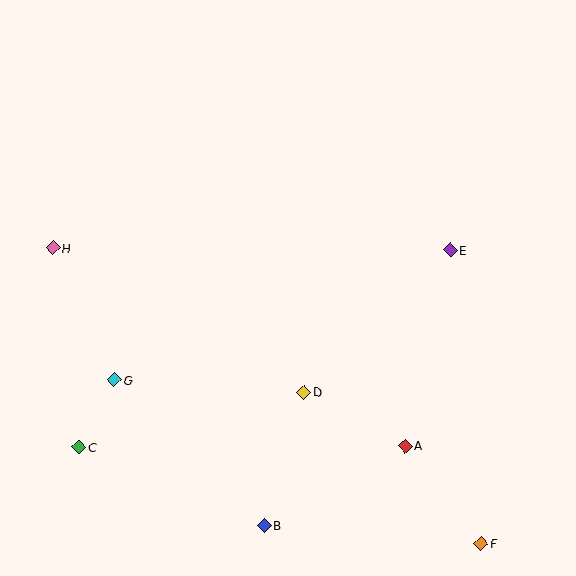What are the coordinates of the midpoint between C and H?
The midpoint between C and H is at (66, 348).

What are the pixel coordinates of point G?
Point G is at (114, 380).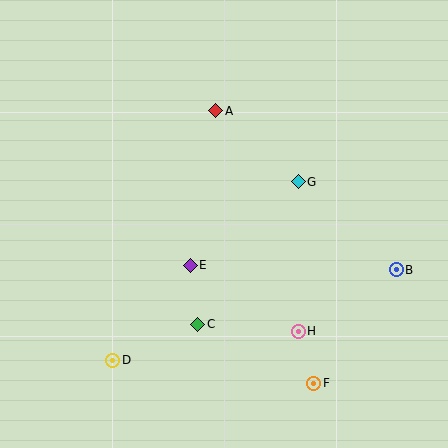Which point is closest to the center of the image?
Point E at (190, 265) is closest to the center.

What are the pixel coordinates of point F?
Point F is at (314, 383).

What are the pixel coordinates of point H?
Point H is at (298, 331).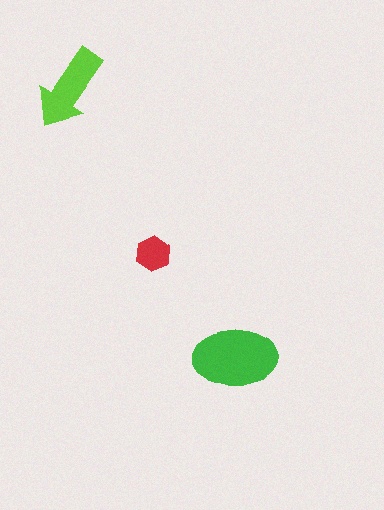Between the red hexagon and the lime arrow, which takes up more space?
The lime arrow.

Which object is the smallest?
The red hexagon.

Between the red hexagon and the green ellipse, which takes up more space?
The green ellipse.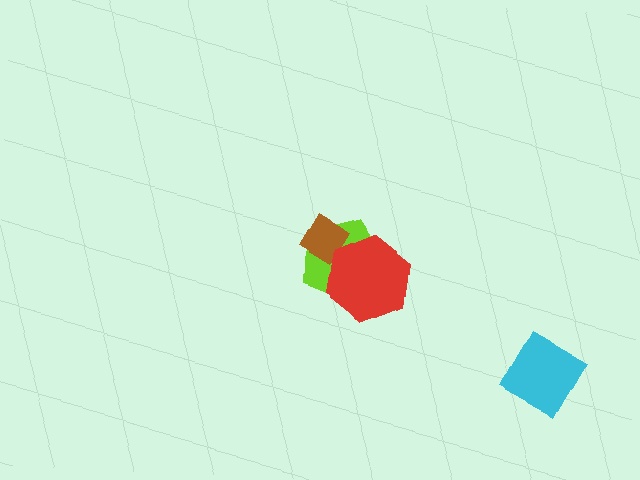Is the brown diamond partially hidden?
Yes, it is partially covered by another shape.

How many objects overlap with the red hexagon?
2 objects overlap with the red hexagon.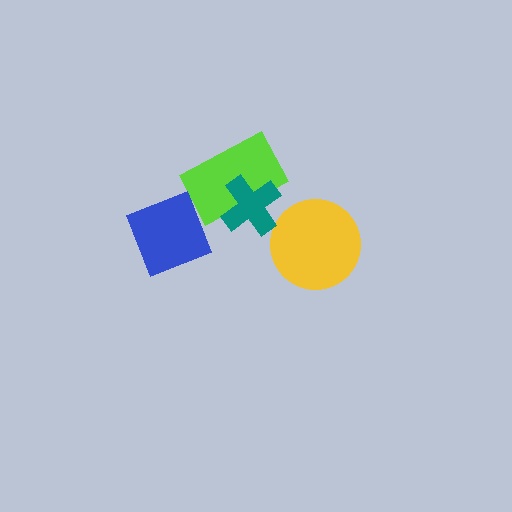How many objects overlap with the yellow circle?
0 objects overlap with the yellow circle.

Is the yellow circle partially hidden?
No, no other shape covers it.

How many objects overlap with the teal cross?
1 object overlaps with the teal cross.